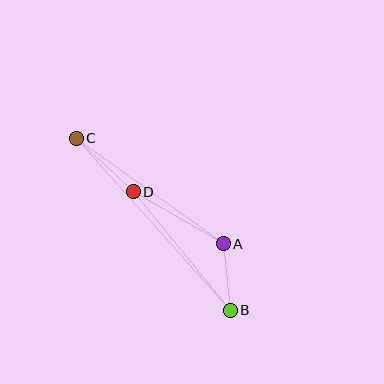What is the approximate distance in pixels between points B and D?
The distance between B and D is approximately 153 pixels.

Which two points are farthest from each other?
Points B and C are farthest from each other.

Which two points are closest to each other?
Points A and B are closest to each other.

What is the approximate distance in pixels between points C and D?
The distance between C and D is approximately 78 pixels.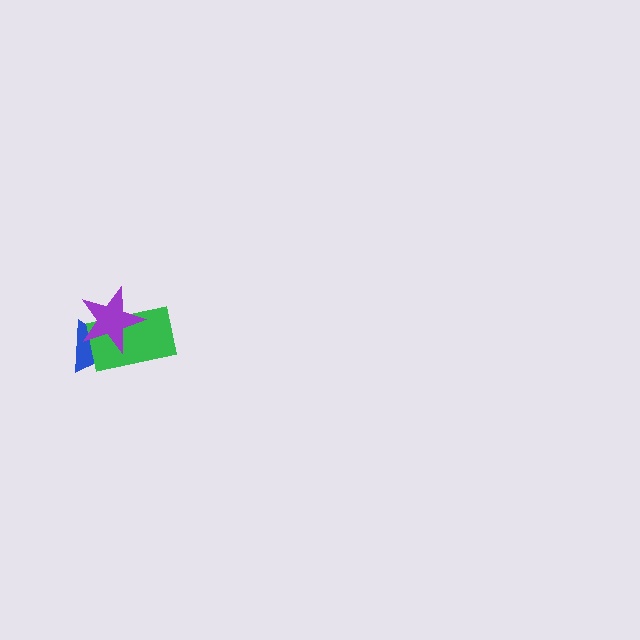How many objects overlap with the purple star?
2 objects overlap with the purple star.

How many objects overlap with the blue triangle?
2 objects overlap with the blue triangle.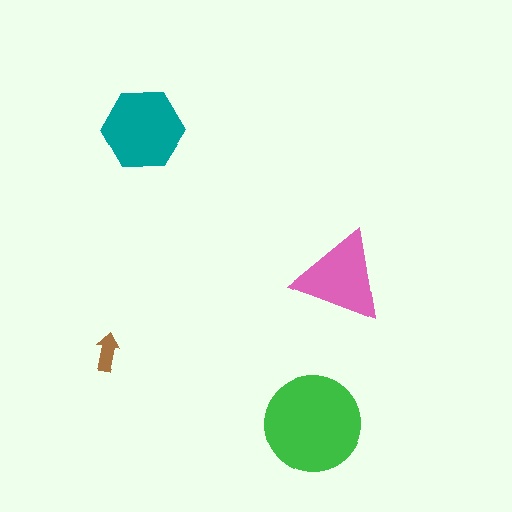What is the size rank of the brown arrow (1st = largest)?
4th.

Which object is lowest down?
The green circle is bottommost.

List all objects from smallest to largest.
The brown arrow, the pink triangle, the teal hexagon, the green circle.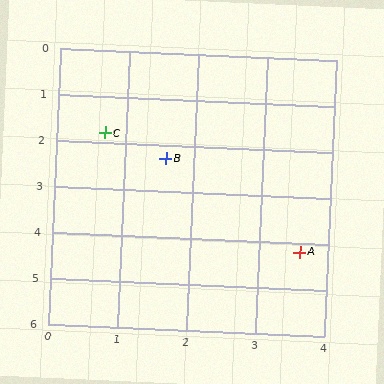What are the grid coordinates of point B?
Point B is at approximately (1.6, 2.3).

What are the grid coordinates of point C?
Point C is at approximately (0.7, 1.8).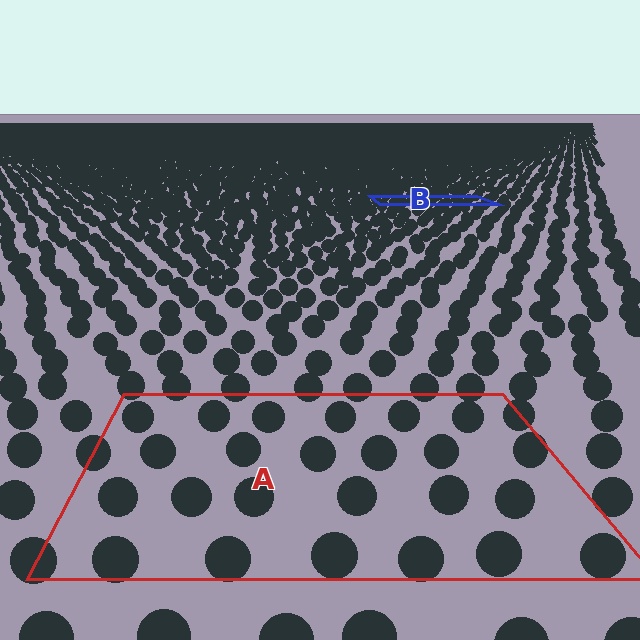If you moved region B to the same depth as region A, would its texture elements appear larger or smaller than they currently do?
They would appear larger. At a closer depth, the same texture elements are projected at a bigger on-screen size.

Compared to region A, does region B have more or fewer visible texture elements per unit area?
Region B has more texture elements per unit area — they are packed more densely because it is farther away.